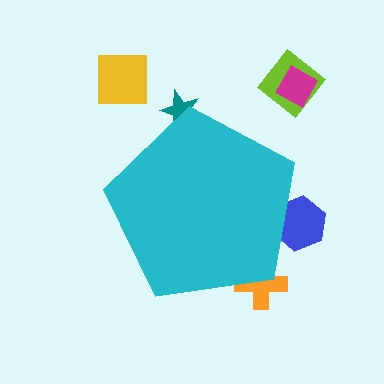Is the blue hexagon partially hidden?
Yes, the blue hexagon is partially hidden behind the cyan pentagon.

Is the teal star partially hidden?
Yes, the teal star is partially hidden behind the cyan pentagon.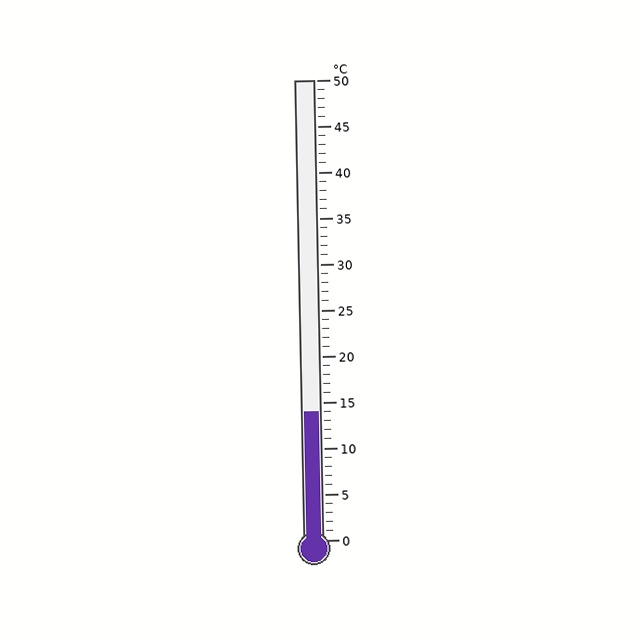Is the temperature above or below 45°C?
The temperature is below 45°C.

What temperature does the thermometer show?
The thermometer shows approximately 14°C.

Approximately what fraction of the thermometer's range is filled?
The thermometer is filled to approximately 30% of its range.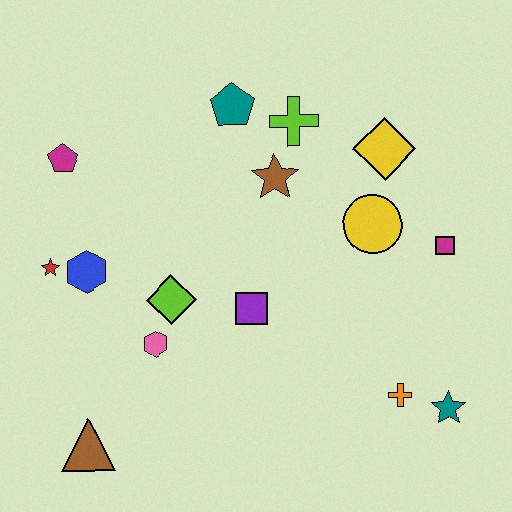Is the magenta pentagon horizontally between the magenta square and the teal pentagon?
No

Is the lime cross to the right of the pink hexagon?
Yes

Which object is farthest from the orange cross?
The magenta pentagon is farthest from the orange cross.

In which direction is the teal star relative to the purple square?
The teal star is to the right of the purple square.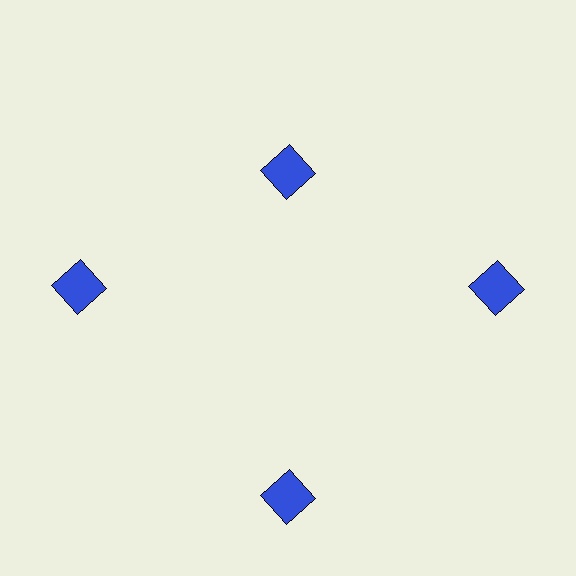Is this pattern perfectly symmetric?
No. The 4 blue squares are arranged in a ring, but one element near the 12 o'clock position is pulled inward toward the center, breaking the 4-fold rotational symmetry.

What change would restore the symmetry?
The symmetry would be restored by moving it outward, back onto the ring so that all 4 squares sit at equal angles and equal distance from the center.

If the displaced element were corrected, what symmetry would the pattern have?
It would have 4-fold rotational symmetry — the pattern would map onto itself every 90 degrees.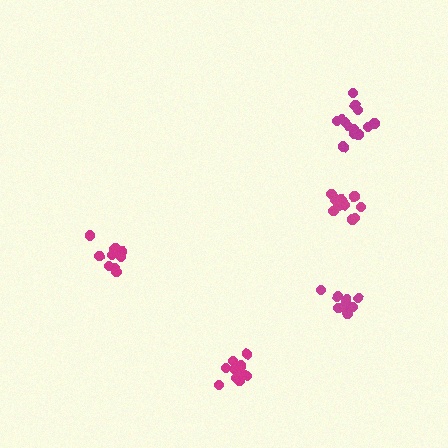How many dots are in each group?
Group 1: 11 dots, Group 2: 10 dots, Group 3: 12 dots, Group 4: 10 dots, Group 5: 14 dots (57 total).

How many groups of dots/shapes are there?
There are 5 groups.